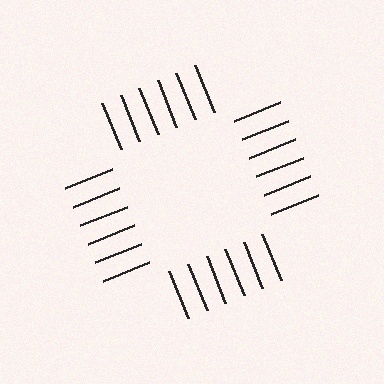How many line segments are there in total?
24 — 6 along each of the 4 edges.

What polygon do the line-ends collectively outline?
An illusory square — the line segments terminate on its edges but no continuous stroke is drawn.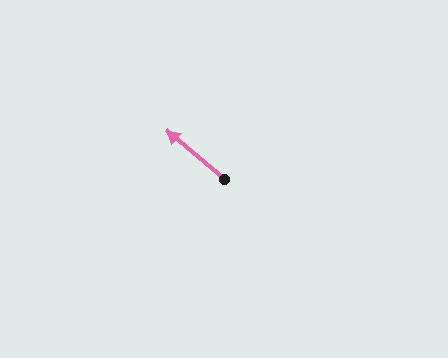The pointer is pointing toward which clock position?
Roughly 10 o'clock.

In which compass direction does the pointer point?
Northwest.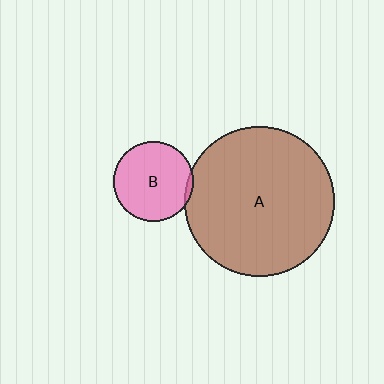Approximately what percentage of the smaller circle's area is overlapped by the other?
Approximately 5%.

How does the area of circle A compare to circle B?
Approximately 3.5 times.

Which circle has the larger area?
Circle A (brown).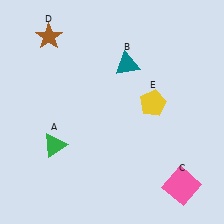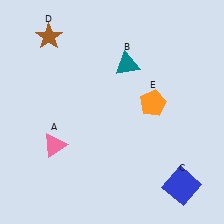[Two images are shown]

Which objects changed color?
A changed from green to pink. C changed from pink to blue. E changed from yellow to orange.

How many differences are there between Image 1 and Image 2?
There are 3 differences between the two images.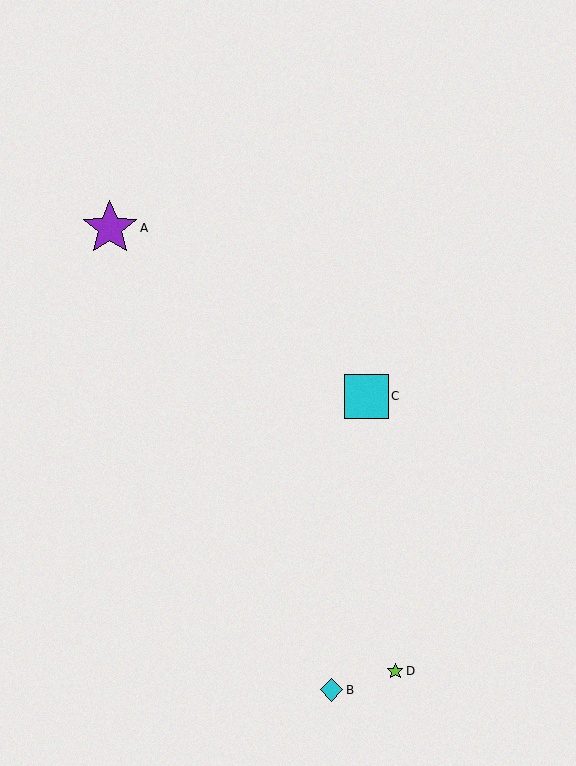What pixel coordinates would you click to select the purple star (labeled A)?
Click at (110, 228) to select the purple star A.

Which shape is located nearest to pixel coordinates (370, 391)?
The cyan square (labeled C) at (366, 396) is nearest to that location.